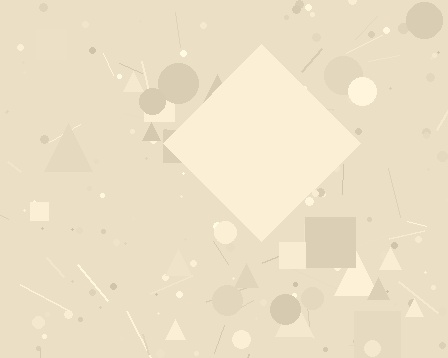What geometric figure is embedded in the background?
A diamond is embedded in the background.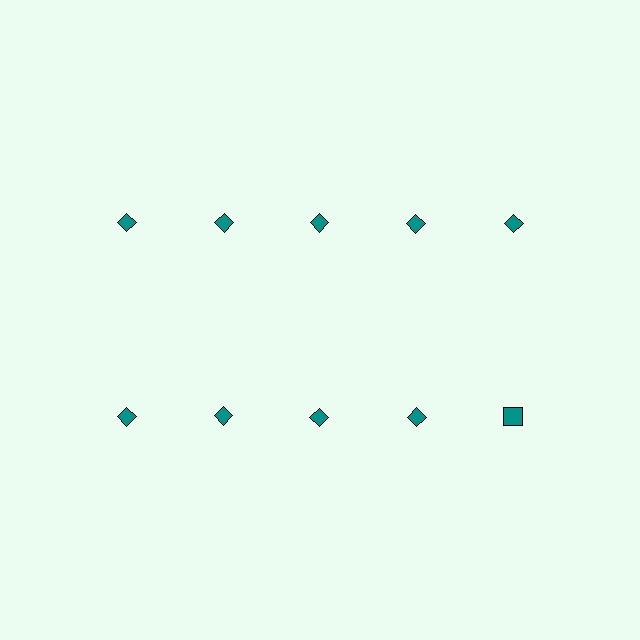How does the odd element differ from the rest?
It has a different shape: square instead of diamond.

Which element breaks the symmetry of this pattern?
The teal square in the second row, rightmost column breaks the symmetry. All other shapes are teal diamonds.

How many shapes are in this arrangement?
There are 10 shapes arranged in a grid pattern.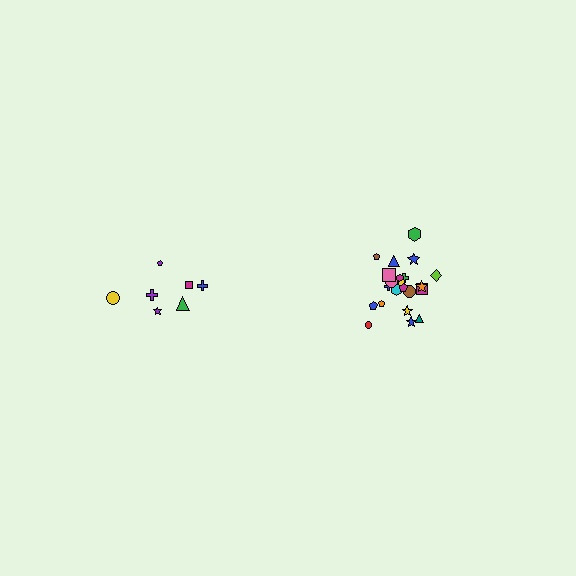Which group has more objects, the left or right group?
The right group.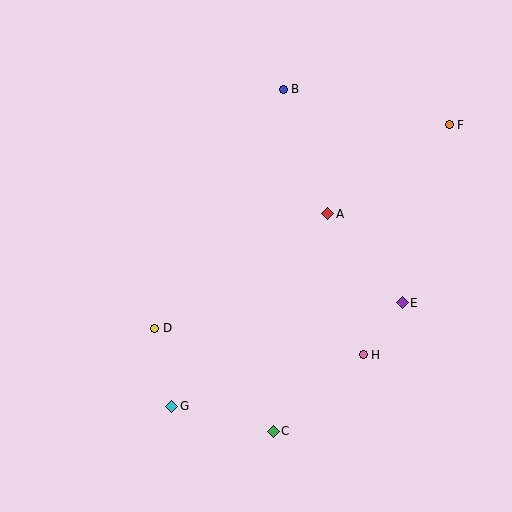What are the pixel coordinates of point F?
Point F is at (449, 125).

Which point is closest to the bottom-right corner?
Point H is closest to the bottom-right corner.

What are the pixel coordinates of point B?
Point B is at (283, 89).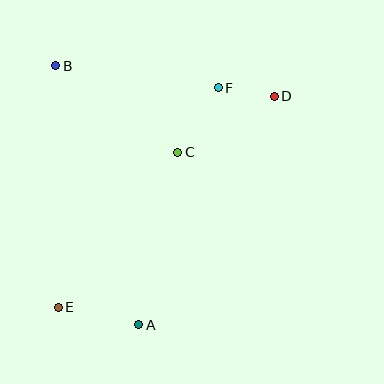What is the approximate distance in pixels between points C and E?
The distance between C and E is approximately 196 pixels.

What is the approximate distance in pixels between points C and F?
The distance between C and F is approximately 76 pixels.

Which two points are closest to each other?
Points D and F are closest to each other.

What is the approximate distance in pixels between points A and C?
The distance between A and C is approximately 177 pixels.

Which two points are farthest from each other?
Points D and E are farthest from each other.